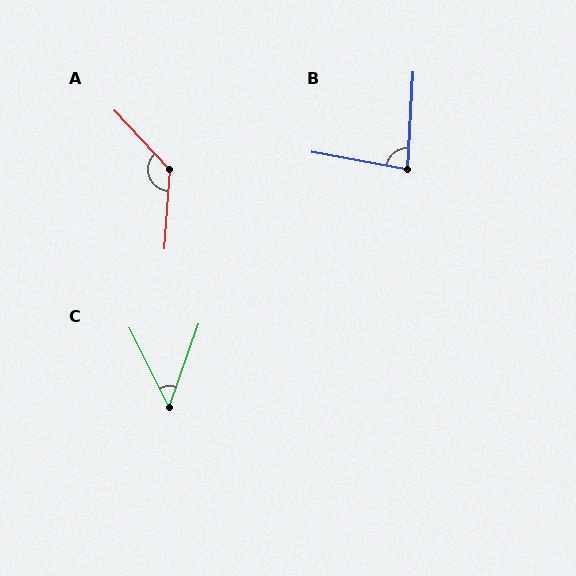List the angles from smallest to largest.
C (46°), B (82°), A (133°).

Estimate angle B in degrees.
Approximately 82 degrees.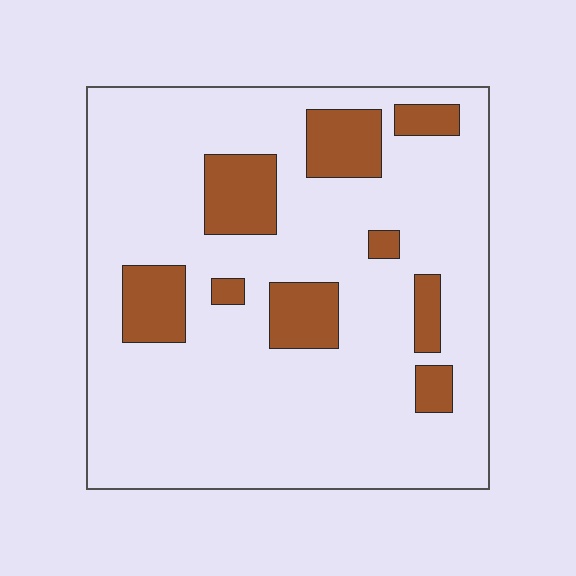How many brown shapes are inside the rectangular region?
9.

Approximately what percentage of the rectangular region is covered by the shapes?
Approximately 20%.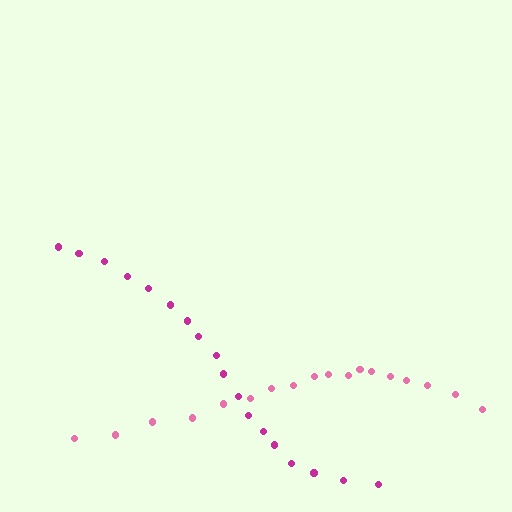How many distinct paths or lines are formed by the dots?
There are 2 distinct paths.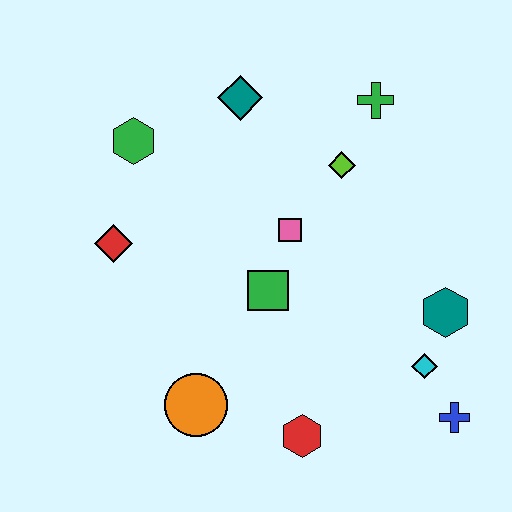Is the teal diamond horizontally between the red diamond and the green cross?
Yes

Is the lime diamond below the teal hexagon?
No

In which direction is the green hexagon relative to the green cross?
The green hexagon is to the left of the green cross.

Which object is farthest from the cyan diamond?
The green hexagon is farthest from the cyan diamond.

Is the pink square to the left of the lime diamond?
Yes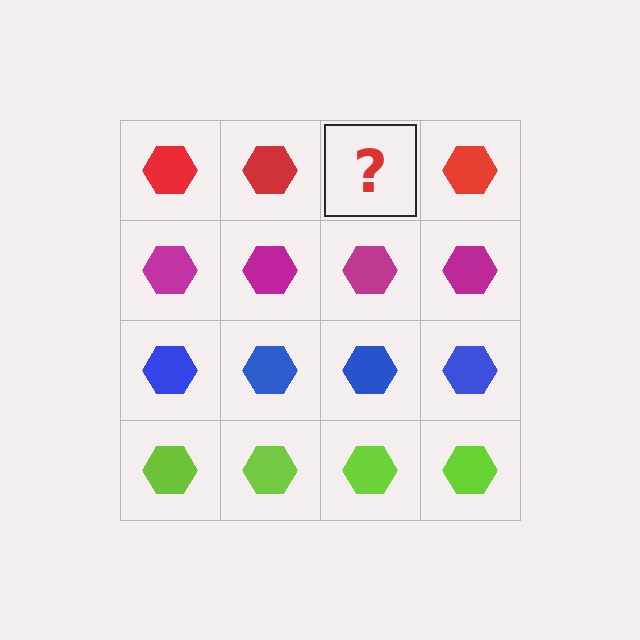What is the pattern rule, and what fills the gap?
The rule is that each row has a consistent color. The gap should be filled with a red hexagon.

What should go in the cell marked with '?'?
The missing cell should contain a red hexagon.